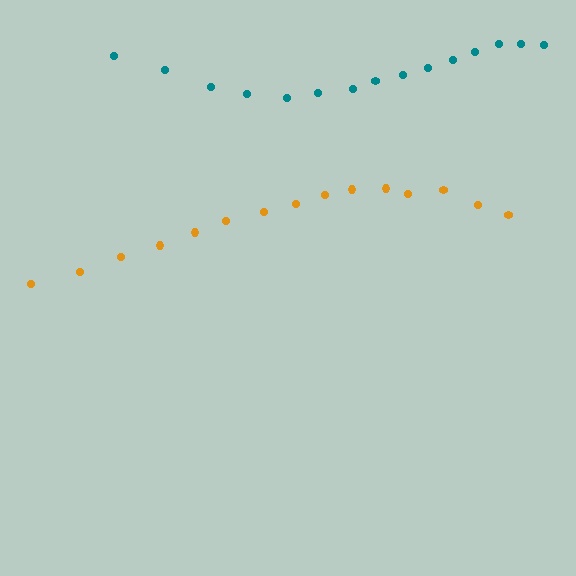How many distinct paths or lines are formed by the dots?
There are 2 distinct paths.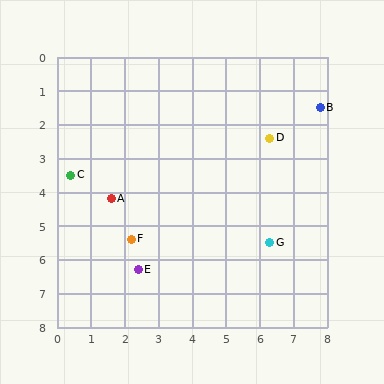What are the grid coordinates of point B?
Point B is at approximately (7.8, 1.5).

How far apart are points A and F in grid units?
Points A and F are about 1.3 grid units apart.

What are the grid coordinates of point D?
Point D is at approximately (6.3, 2.4).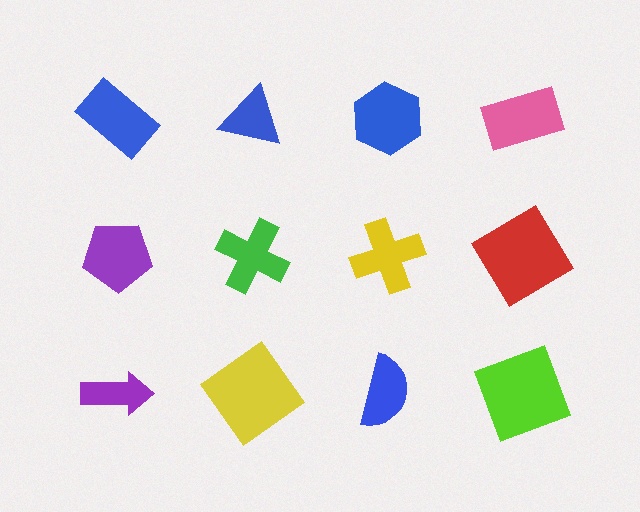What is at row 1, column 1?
A blue rectangle.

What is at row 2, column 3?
A yellow cross.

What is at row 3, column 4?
A lime square.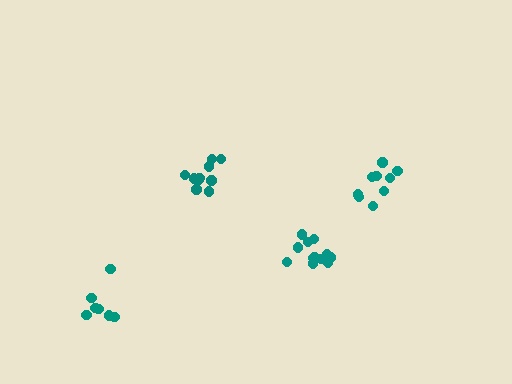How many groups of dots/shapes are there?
There are 4 groups.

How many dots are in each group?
Group 1: 10 dots, Group 2: 9 dots, Group 3: 12 dots, Group 4: 7 dots (38 total).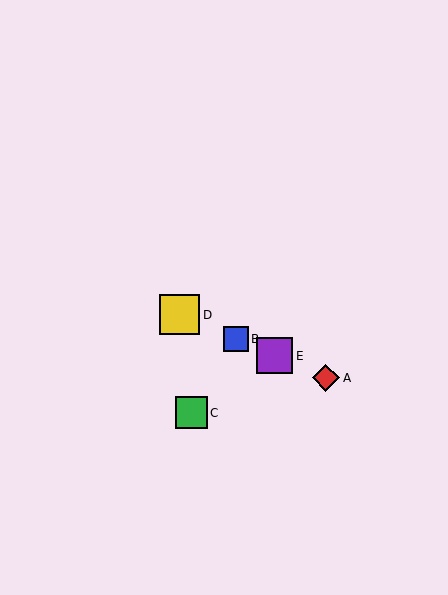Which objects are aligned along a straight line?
Objects A, B, D, E are aligned along a straight line.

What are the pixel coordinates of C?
Object C is at (191, 413).